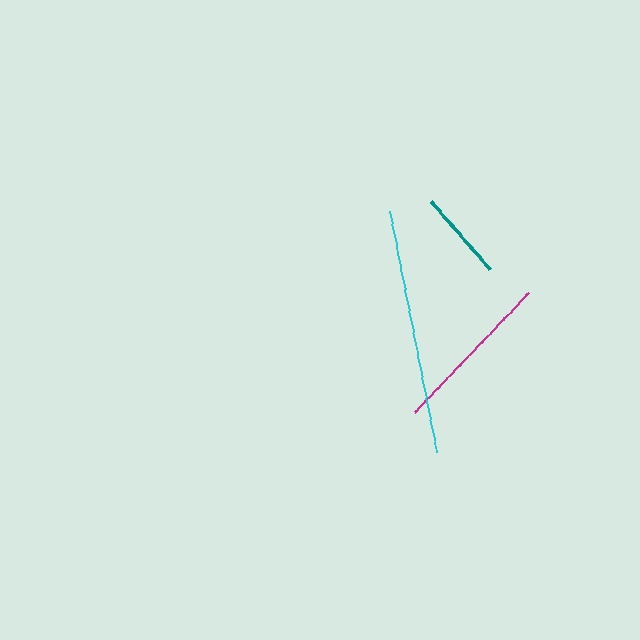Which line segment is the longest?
The cyan line is the longest at approximately 245 pixels.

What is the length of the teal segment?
The teal segment is approximately 90 pixels long.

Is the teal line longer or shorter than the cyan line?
The cyan line is longer than the teal line.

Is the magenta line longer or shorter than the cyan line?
The cyan line is longer than the magenta line.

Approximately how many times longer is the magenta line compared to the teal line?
The magenta line is approximately 1.8 times the length of the teal line.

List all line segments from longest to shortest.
From longest to shortest: cyan, magenta, teal.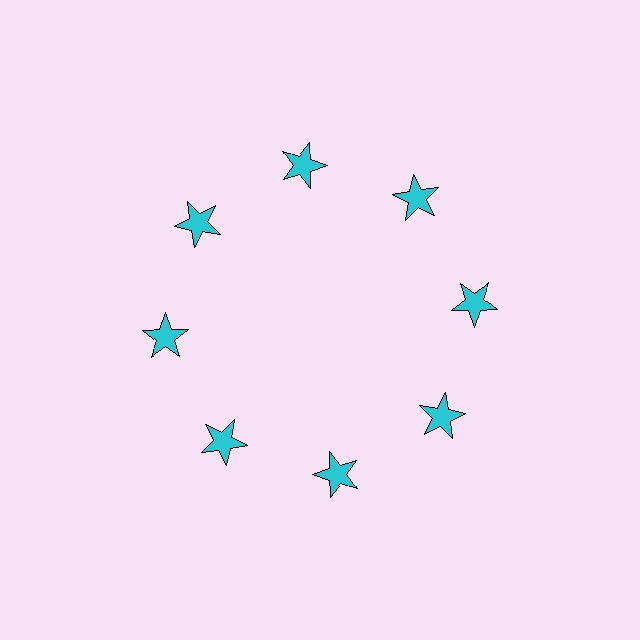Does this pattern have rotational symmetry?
Yes, this pattern has 8-fold rotational symmetry. It looks the same after rotating 45 degrees around the center.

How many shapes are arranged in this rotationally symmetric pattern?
There are 8 shapes, arranged in 8 groups of 1.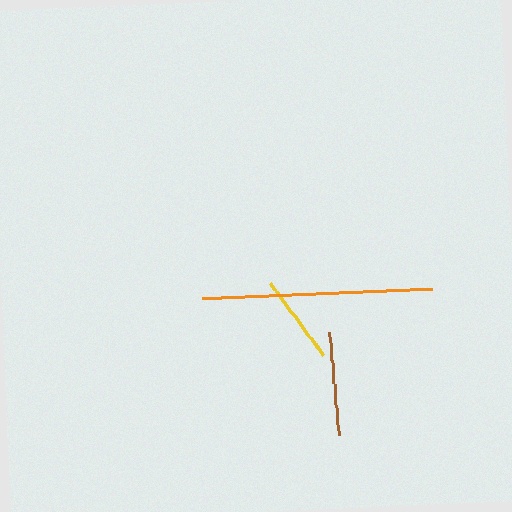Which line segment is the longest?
The orange line is the longest at approximately 230 pixels.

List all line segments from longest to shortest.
From longest to shortest: orange, brown, yellow.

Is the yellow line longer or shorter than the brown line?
The brown line is longer than the yellow line.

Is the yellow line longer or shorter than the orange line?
The orange line is longer than the yellow line.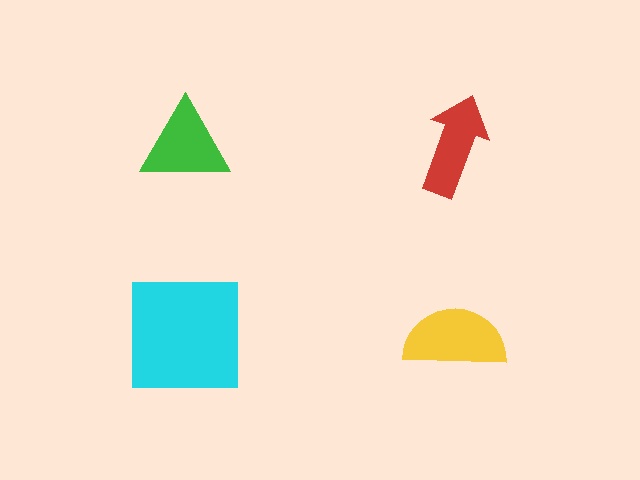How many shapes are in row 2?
2 shapes.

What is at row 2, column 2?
A yellow semicircle.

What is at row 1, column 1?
A green triangle.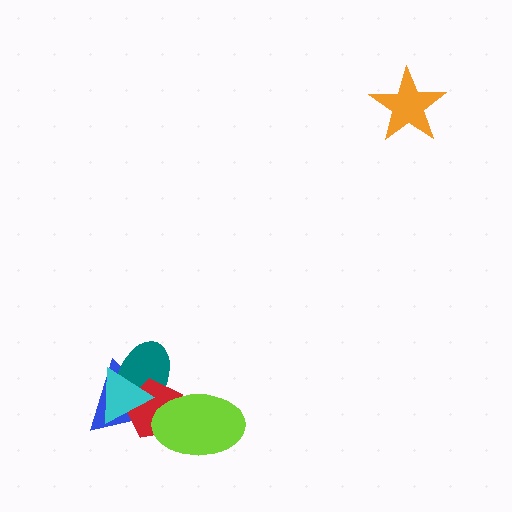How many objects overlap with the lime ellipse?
3 objects overlap with the lime ellipse.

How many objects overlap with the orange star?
0 objects overlap with the orange star.